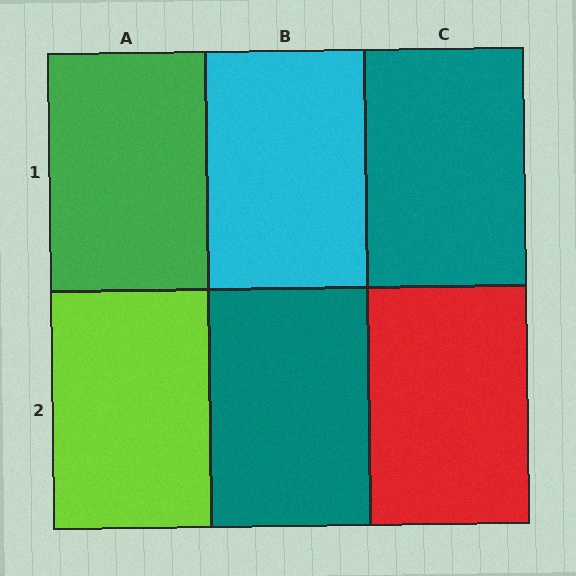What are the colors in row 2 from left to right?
Lime, teal, red.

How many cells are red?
1 cell is red.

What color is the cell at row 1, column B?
Cyan.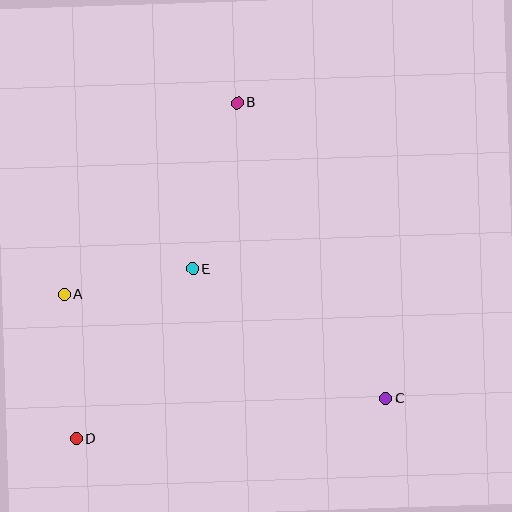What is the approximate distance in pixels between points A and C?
The distance between A and C is approximately 338 pixels.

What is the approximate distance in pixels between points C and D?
The distance between C and D is approximately 312 pixels.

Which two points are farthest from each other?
Points B and D are farthest from each other.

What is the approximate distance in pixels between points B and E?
The distance between B and E is approximately 172 pixels.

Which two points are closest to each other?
Points A and E are closest to each other.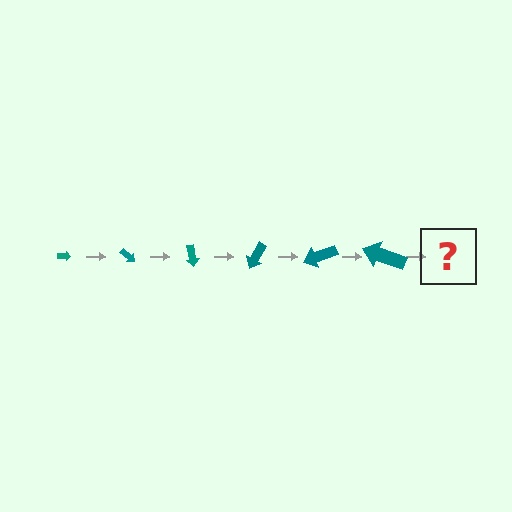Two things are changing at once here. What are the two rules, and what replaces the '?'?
The two rules are that the arrow grows larger each step and it rotates 40 degrees each step. The '?' should be an arrow, larger than the previous one and rotated 240 degrees from the start.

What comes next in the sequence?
The next element should be an arrow, larger than the previous one and rotated 240 degrees from the start.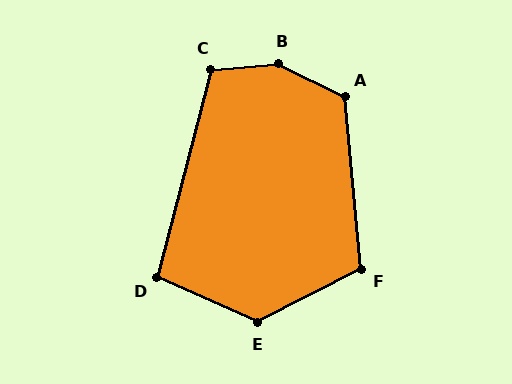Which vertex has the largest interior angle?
B, at approximately 148 degrees.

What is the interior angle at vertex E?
Approximately 128 degrees (obtuse).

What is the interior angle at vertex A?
Approximately 122 degrees (obtuse).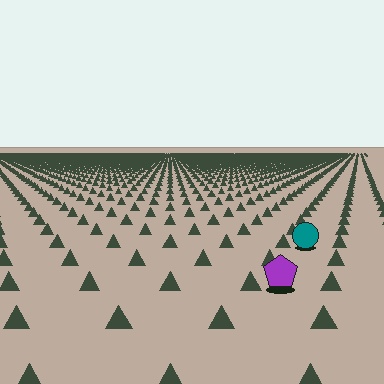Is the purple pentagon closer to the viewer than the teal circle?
Yes. The purple pentagon is closer — you can tell from the texture gradient: the ground texture is coarser near it.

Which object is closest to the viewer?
The purple pentagon is closest. The texture marks near it are larger and more spread out.